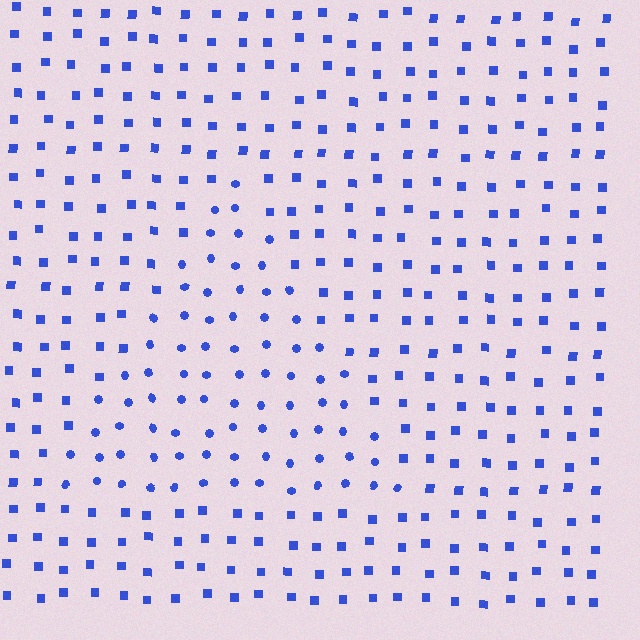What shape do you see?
I see a triangle.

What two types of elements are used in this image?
The image uses circles inside the triangle region and squares outside it.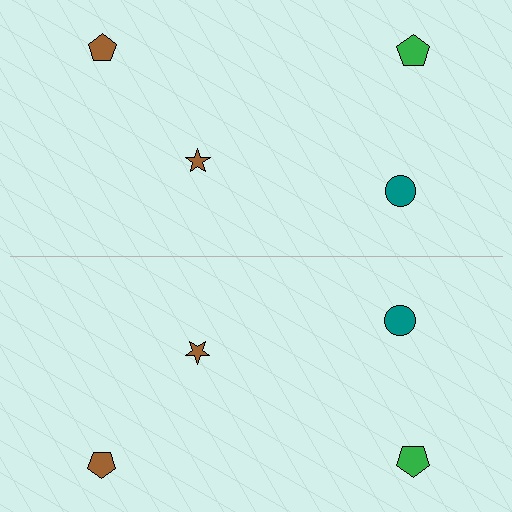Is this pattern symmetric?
Yes, this pattern has bilateral (reflection) symmetry.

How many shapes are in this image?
There are 8 shapes in this image.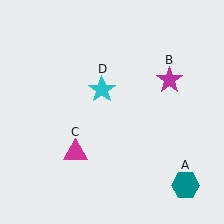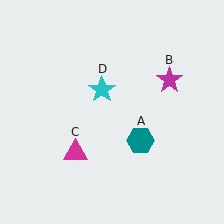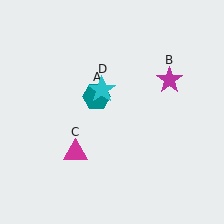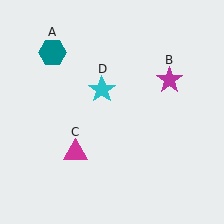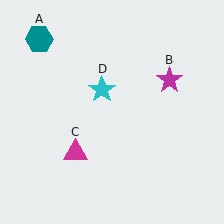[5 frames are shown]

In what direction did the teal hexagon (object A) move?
The teal hexagon (object A) moved up and to the left.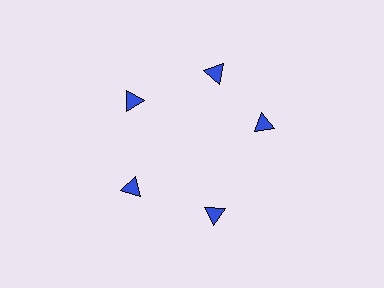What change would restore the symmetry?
The symmetry would be restored by rotating it back into even spacing with its neighbors so that all 5 triangles sit at equal angles and equal distance from the center.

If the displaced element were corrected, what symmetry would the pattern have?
It would have 5-fold rotational symmetry — the pattern would map onto itself every 72 degrees.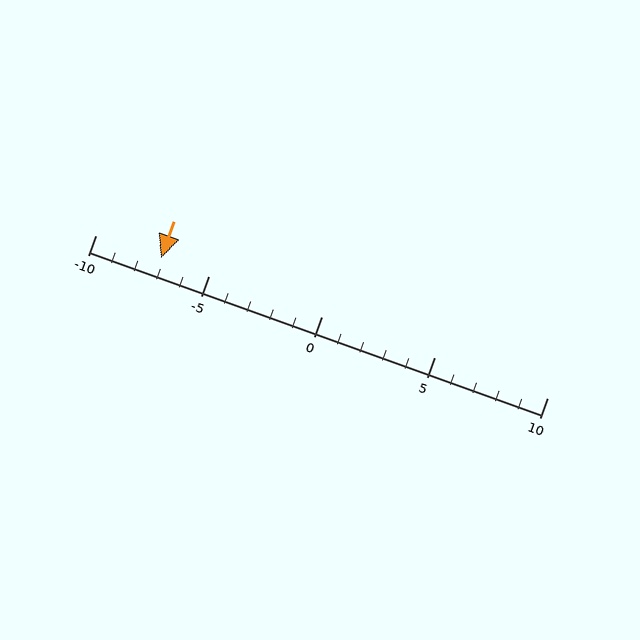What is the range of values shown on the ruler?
The ruler shows values from -10 to 10.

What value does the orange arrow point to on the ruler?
The orange arrow points to approximately -7.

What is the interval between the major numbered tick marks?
The major tick marks are spaced 5 units apart.